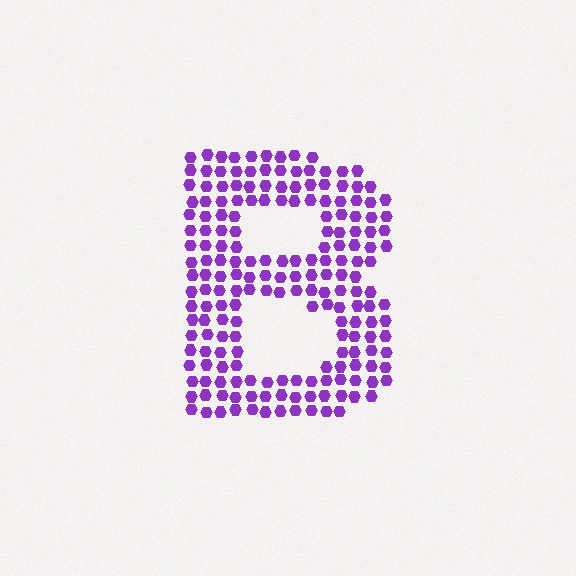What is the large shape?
The large shape is the letter B.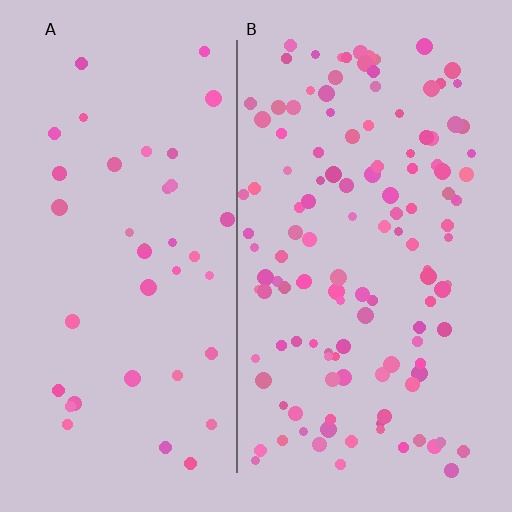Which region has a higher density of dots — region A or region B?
B (the right).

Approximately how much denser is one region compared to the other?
Approximately 3.2× — region B over region A.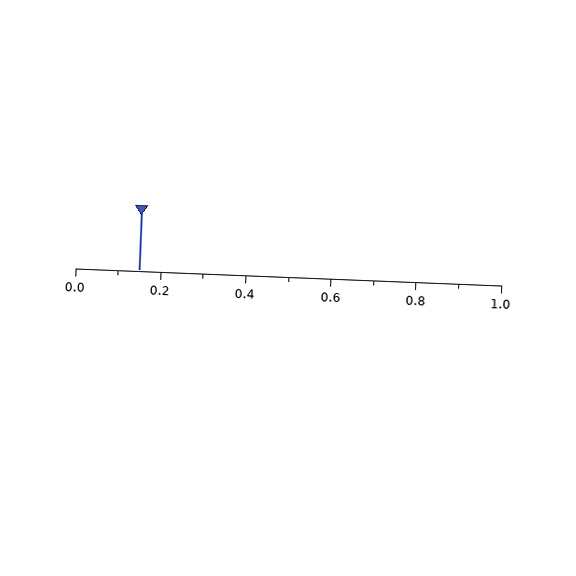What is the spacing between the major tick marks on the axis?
The major ticks are spaced 0.2 apart.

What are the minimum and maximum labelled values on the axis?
The axis runs from 0.0 to 1.0.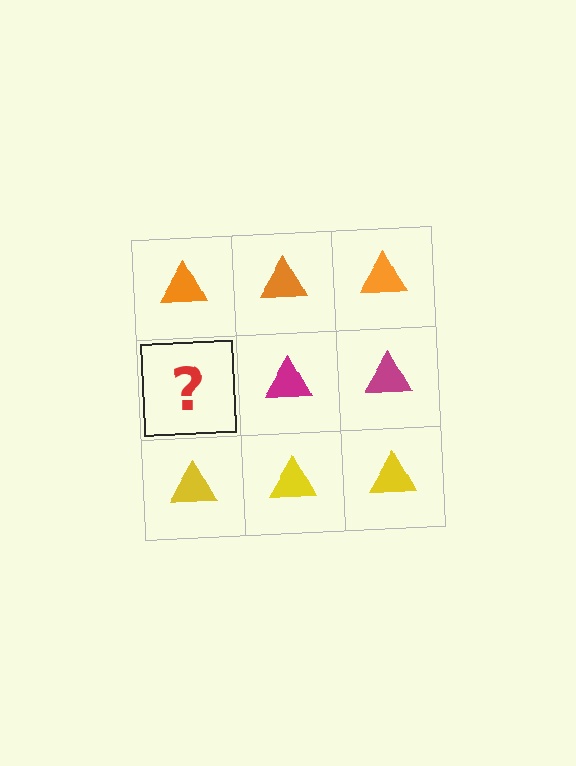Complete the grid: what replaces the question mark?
The question mark should be replaced with a magenta triangle.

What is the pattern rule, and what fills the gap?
The rule is that each row has a consistent color. The gap should be filled with a magenta triangle.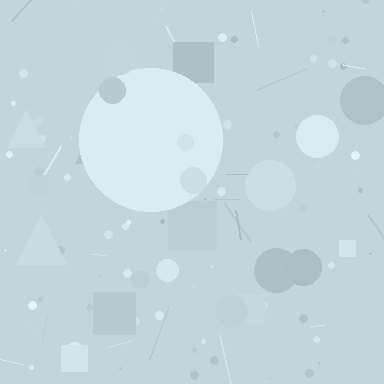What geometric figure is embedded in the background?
A circle is embedded in the background.